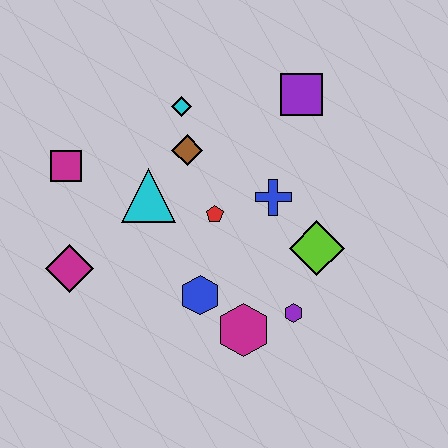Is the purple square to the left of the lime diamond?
Yes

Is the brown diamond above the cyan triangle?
Yes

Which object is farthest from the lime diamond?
The magenta square is farthest from the lime diamond.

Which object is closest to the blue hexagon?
The magenta hexagon is closest to the blue hexagon.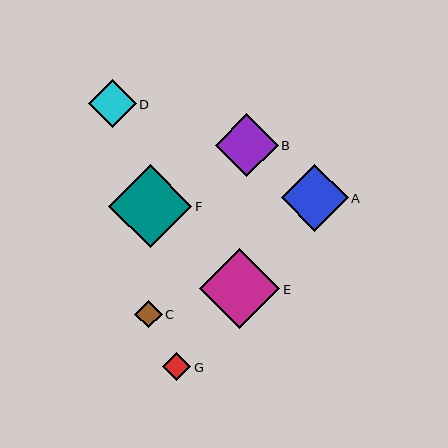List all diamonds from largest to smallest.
From largest to smallest: F, E, A, B, D, G, C.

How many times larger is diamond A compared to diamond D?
Diamond A is approximately 1.4 times the size of diamond D.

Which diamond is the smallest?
Diamond C is the smallest with a size of approximately 27 pixels.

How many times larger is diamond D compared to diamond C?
Diamond D is approximately 1.8 times the size of diamond C.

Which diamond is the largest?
Diamond F is the largest with a size of approximately 83 pixels.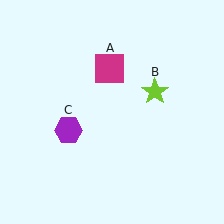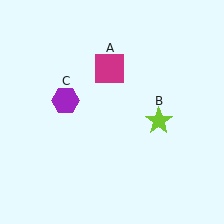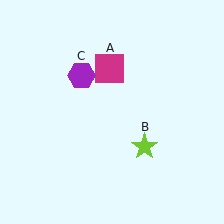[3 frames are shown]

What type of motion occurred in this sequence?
The lime star (object B), purple hexagon (object C) rotated clockwise around the center of the scene.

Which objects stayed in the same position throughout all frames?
Magenta square (object A) remained stationary.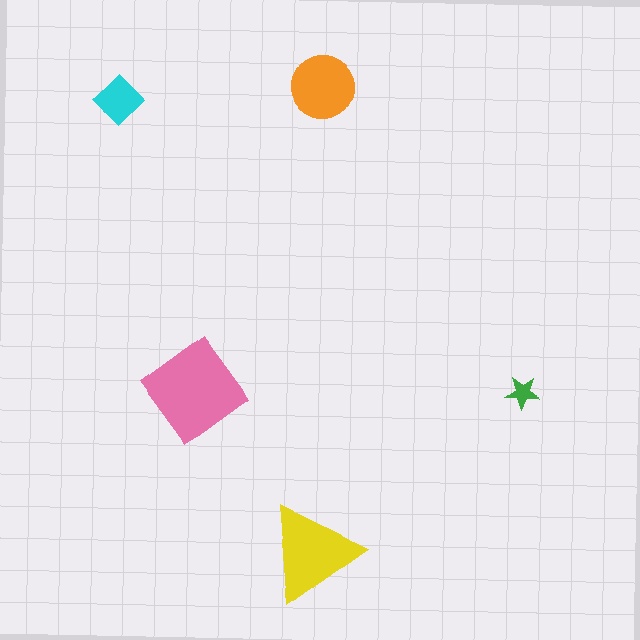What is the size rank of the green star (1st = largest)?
5th.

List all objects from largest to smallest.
The pink diamond, the yellow triangle, the orange circle, the cyan diamond, the green star.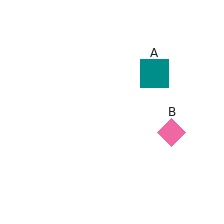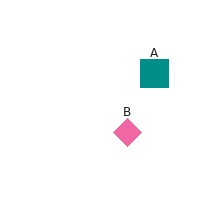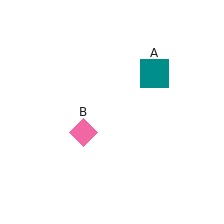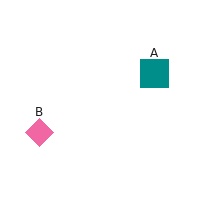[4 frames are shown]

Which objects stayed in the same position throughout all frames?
Teal square (object A) remained stationary.